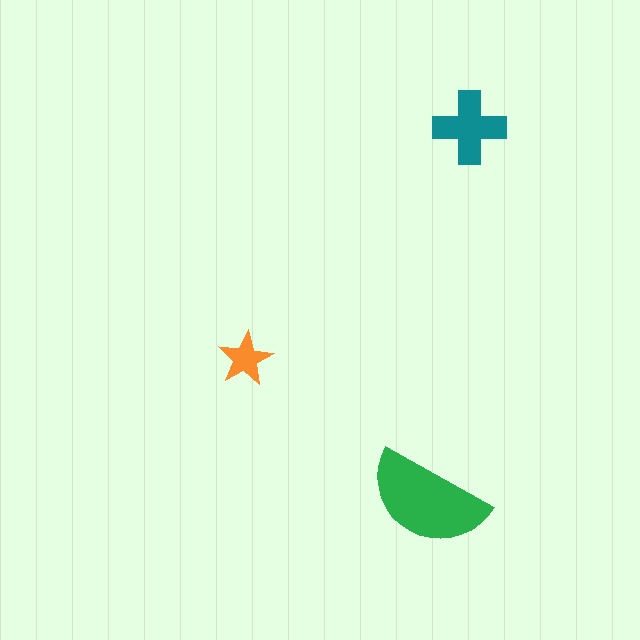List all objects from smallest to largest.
The orange star, the teal cross, the green semicircle.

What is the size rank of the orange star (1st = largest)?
3rd.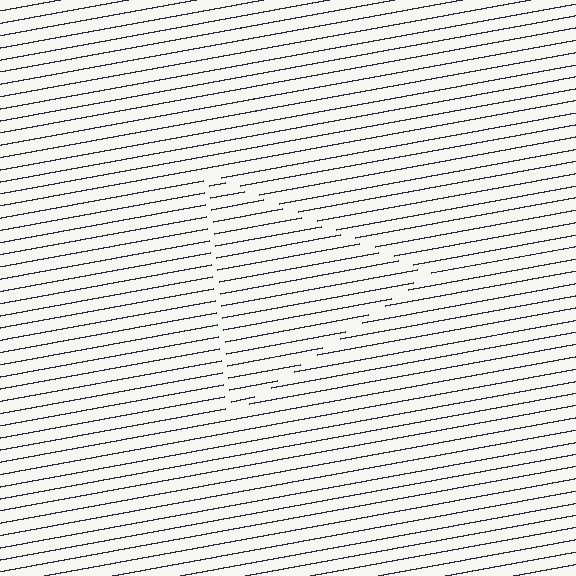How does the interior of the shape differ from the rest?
The interior of the shape contains the same grating, shifted by half a period — the contour is defined by the phase discontinuity where line-ends from the inner and outer gratings abut.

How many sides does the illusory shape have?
3 sides — the line-ends trace a triangle.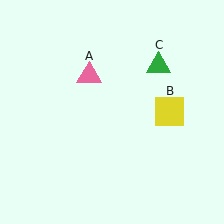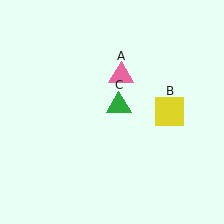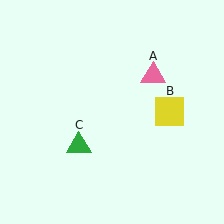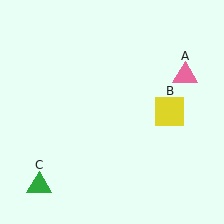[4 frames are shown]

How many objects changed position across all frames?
2 objects changed position: pink triangle (object A), green triangle (object C).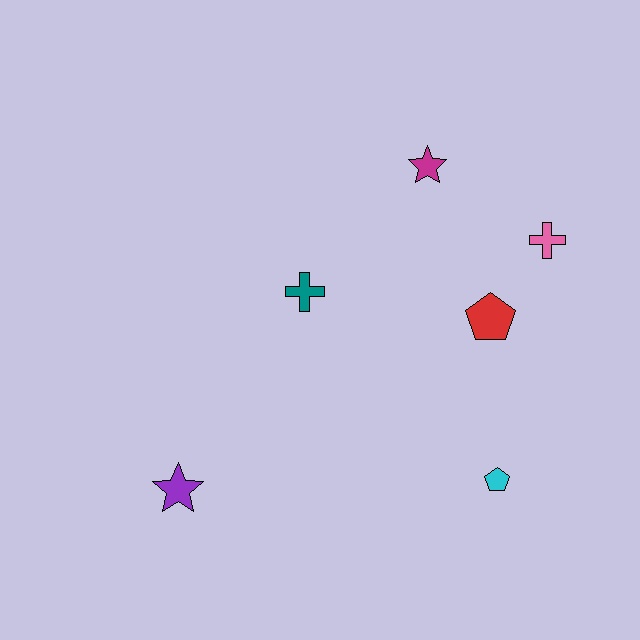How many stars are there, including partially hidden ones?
There are 2 stars.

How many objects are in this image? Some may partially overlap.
There are 6 objects.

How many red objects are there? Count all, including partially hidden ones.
There is 1 red object.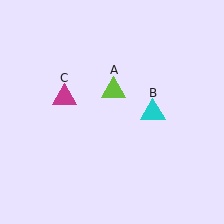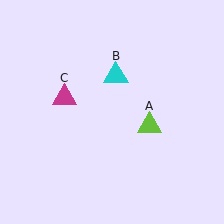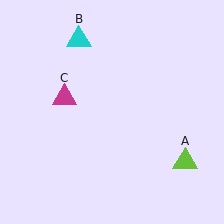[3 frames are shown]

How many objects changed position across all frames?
2 objects changed position: lime triangle (object A), cyan triangle (object B).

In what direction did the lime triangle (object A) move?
The lime triangle (object A) moved down and to the right.